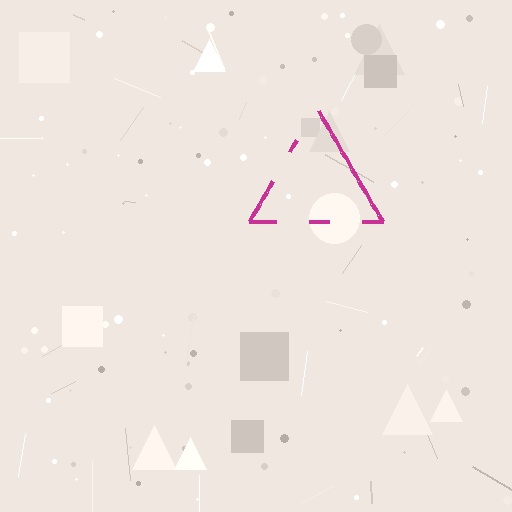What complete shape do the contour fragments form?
The contour fragments form a triangle.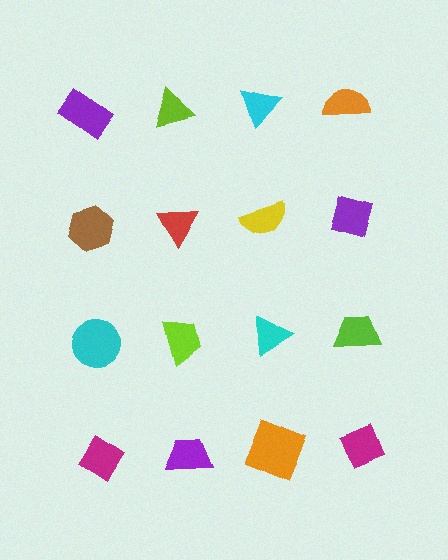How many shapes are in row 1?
4 shapes.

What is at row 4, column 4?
A magenta diamond.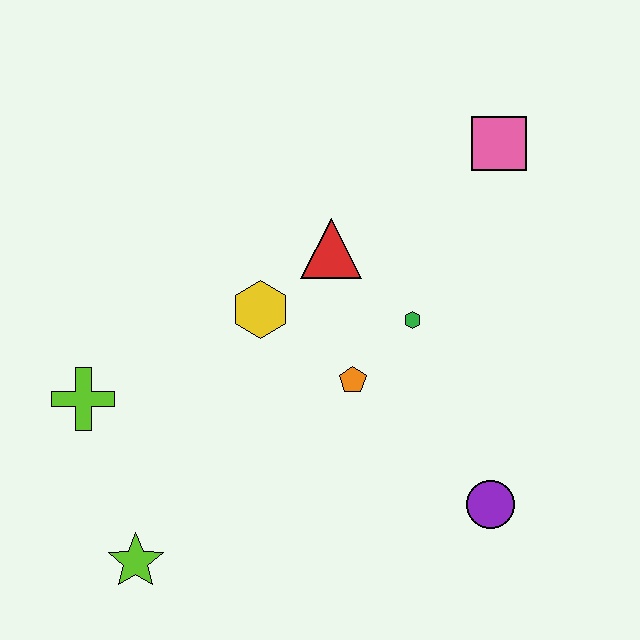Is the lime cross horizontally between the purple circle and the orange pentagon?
No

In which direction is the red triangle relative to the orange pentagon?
The red triangle is above the orange pentagon.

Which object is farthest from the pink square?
The lime star is farthest from the pink square.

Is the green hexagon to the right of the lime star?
Yes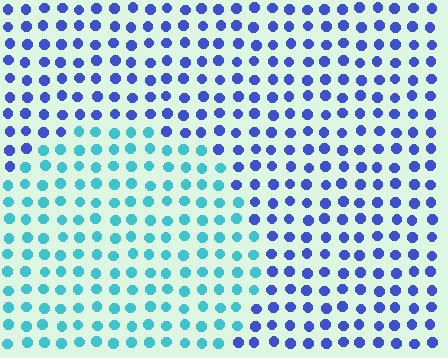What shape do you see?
I see a circle.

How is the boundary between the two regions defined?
The boundary is defined purely by a slight shift in hue (about 49 degrees). Spacing, size, and orientation are identical on both sides.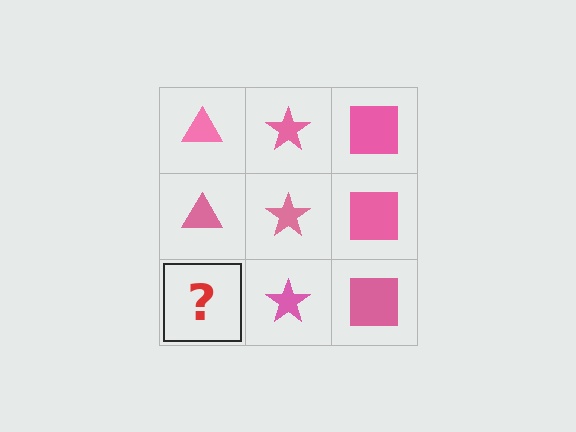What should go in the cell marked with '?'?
The missing cell should contain a pink triangle.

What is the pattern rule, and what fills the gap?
The rule is that each column has a consistent shape. The gap should be filled with a pink triangle.